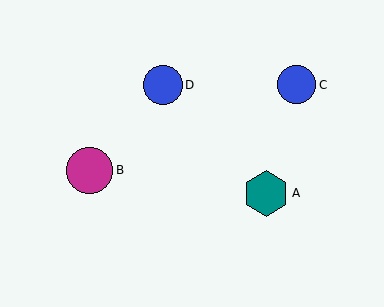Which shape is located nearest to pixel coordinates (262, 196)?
The teal hexagon (labeled A) at (266, 193) is nearest to that location.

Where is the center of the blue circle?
The center of the blue circle is at (163, 85).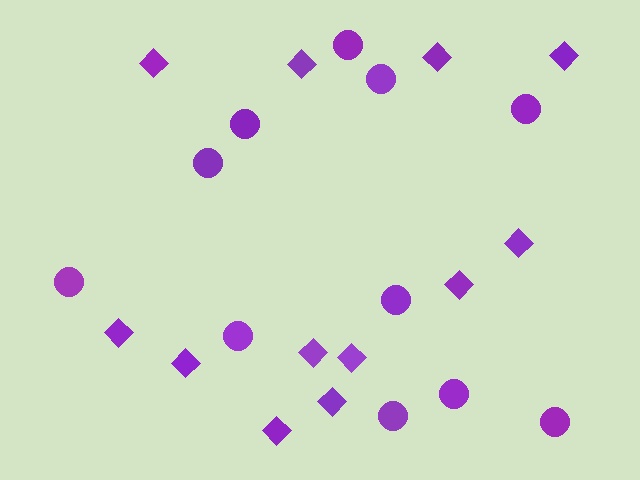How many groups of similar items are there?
There are 2 groups: one group of diamonds (12) and one group of circles (11).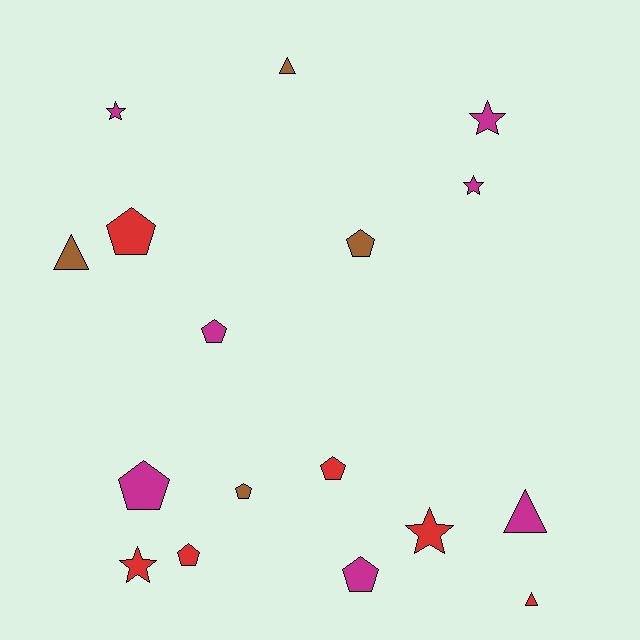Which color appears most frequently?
Magenta, with 7 objects.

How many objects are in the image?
There are 17 objects.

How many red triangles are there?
There is 1 red triangle.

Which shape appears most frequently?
Pentagon, with 8 objects.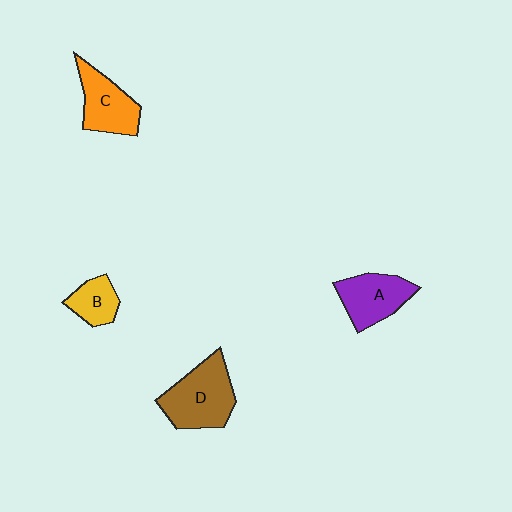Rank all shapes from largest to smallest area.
From largest to smallest: D (brown), C (orange), A (purple), B (yellow).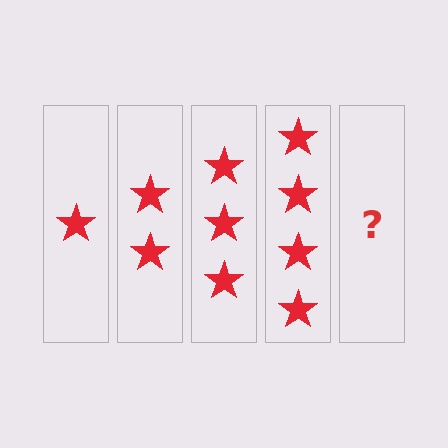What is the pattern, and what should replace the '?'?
The pattern is that each step adds one more star. The '?' should be 5 stars.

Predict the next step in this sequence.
The next step is 5 stars.